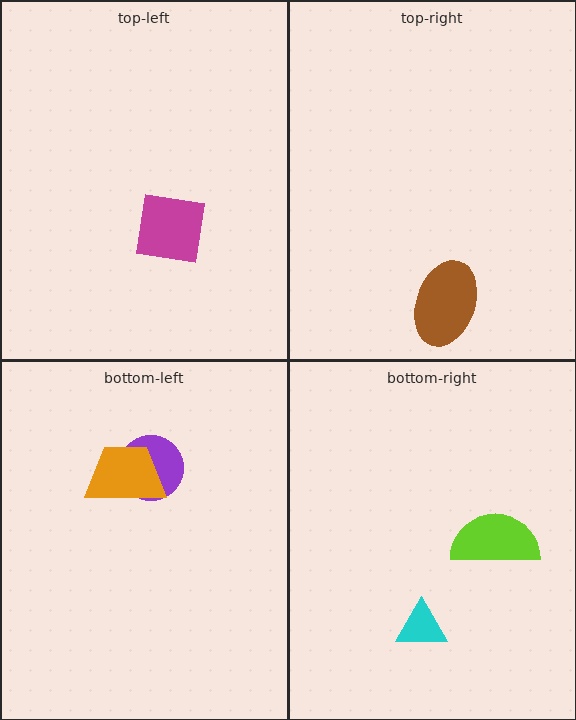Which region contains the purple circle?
The bottom-left region.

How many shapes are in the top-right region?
1.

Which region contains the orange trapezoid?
The bottom-left region.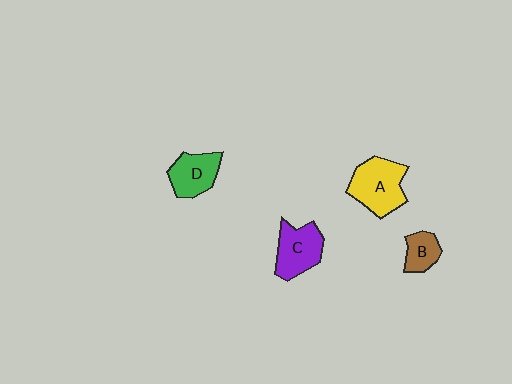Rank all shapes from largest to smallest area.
From largest to smallest: A (yellow), C (purple), D (green), B (brown).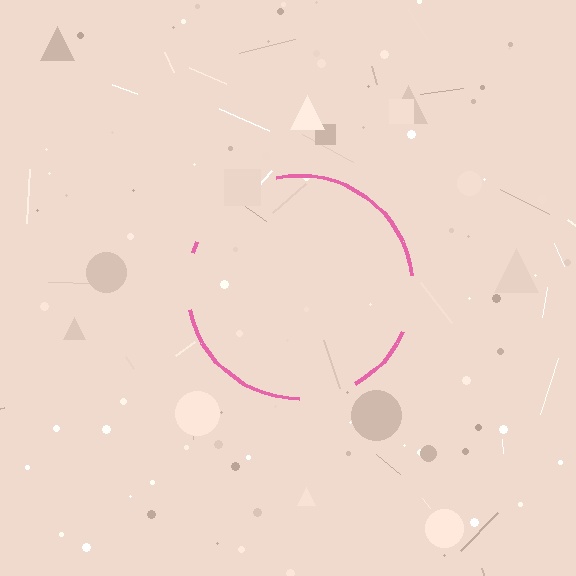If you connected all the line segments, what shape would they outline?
They would outline a circle.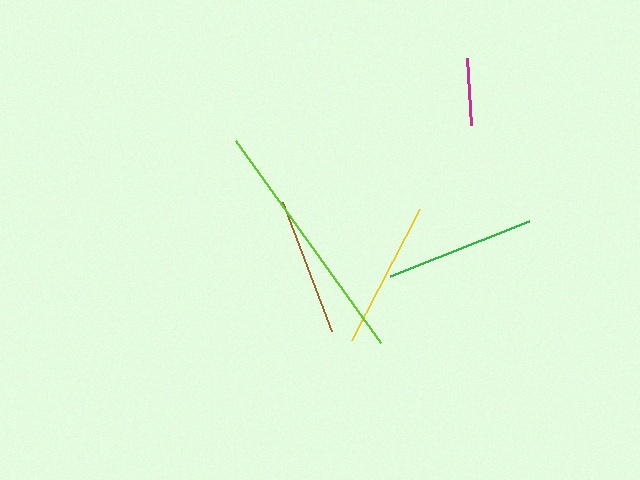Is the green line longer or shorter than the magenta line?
The green line is longer than the magenta line.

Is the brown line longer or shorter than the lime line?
The lime line is longer than the brown line.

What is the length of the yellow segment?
The yellow segment is approximately 148 pixels long.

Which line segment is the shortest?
The magenta line is the shortest at approximately 67 pixels.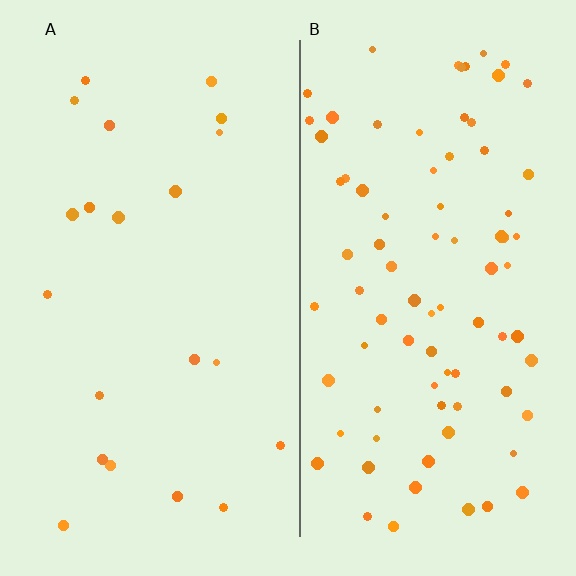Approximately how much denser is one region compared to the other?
Approximately 3.9× — region B over region A.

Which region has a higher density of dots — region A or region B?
B (the right).